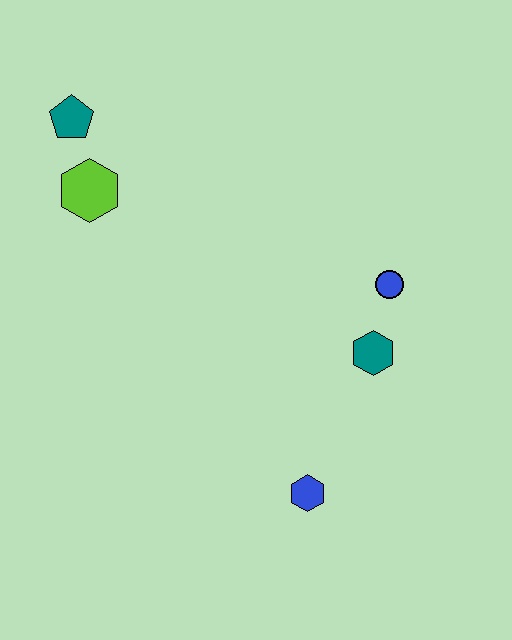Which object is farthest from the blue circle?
The teal pentagon is farthest from the blue circle.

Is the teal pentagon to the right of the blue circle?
No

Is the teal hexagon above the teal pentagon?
No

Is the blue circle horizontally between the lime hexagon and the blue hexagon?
No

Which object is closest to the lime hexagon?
The teal pentagon is closest to the lime hexagon.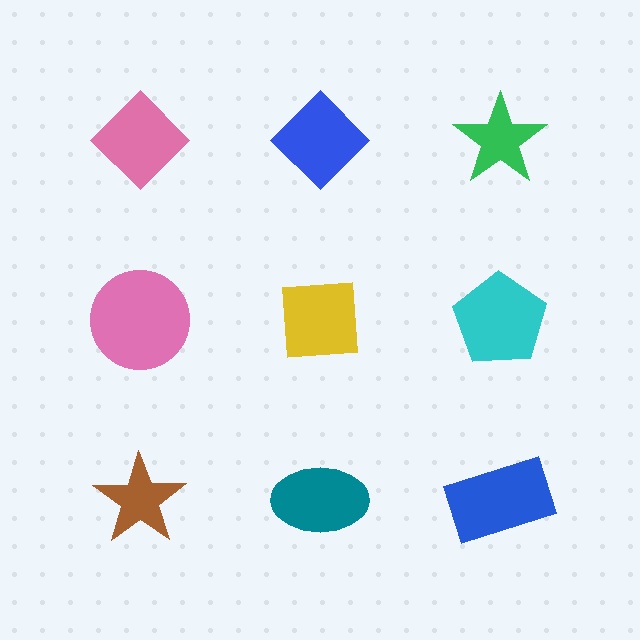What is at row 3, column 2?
A teal ellipse.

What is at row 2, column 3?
A cyan pentagon.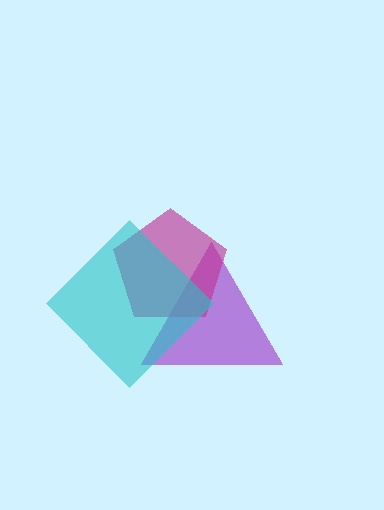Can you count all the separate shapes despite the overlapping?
Yes, there are 3 separate shapes.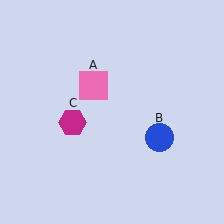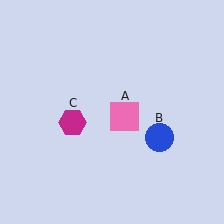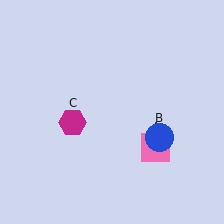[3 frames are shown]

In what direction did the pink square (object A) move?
The pink square (object A) moved down and to the right.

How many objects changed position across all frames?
1 object changed position: pink square (object A).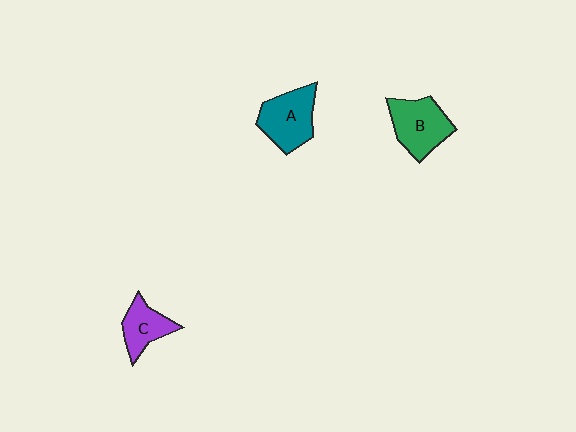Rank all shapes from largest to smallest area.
From largest to smallest: B (green), A (teal), C (purple).